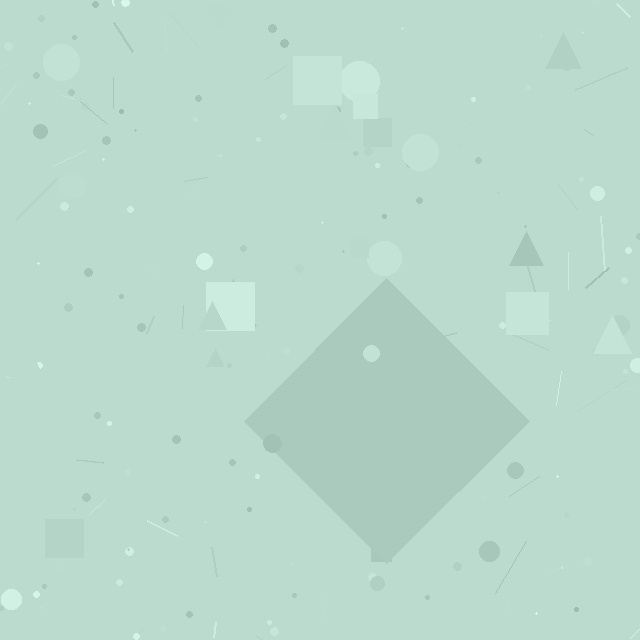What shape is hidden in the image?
A diamond is hidden in the image.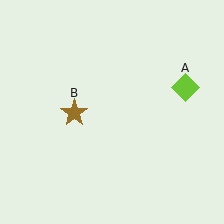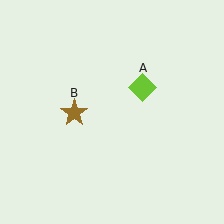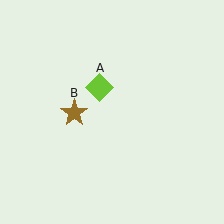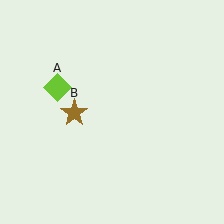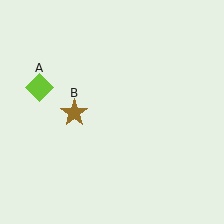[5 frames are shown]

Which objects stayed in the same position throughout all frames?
Brown star (object B) remained stationary.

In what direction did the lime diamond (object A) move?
The lime diamond (object A) moved left.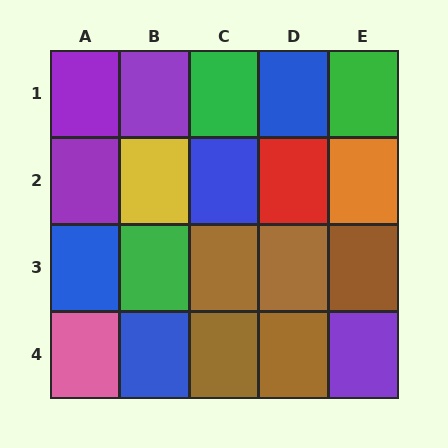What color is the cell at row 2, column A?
Purple.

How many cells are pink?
1 cell is pink.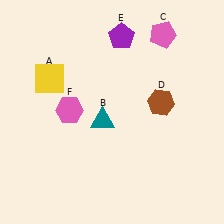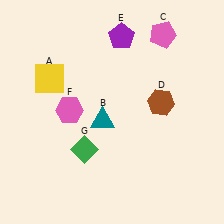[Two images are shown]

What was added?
A green diamond (G) was added in Image 2.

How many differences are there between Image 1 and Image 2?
There is 1 difference between the two images.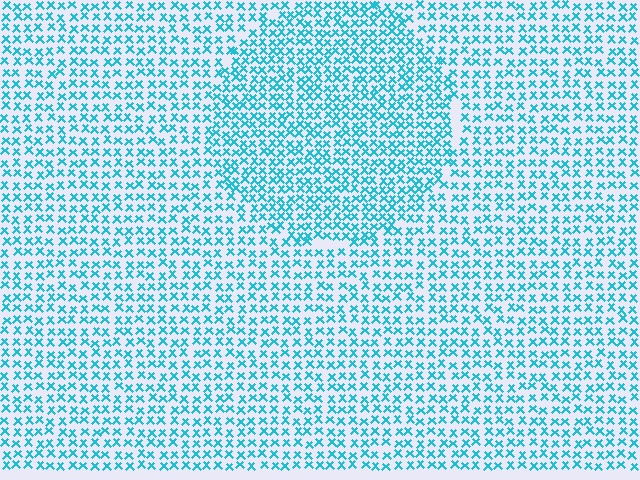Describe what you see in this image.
The image contains small cyan elements arranged at two different densities. A circle-shaped region is visible where the elements are more densely packed than the surrounding area.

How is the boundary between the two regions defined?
The boundary is defined by a change in element density (approximately 1.5x ratio). All elements are the same color, size, and shape.